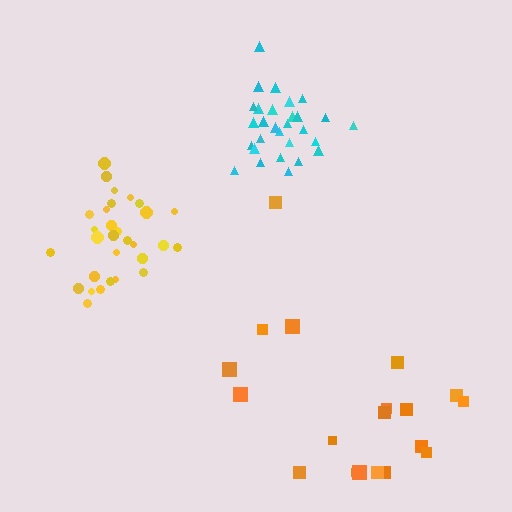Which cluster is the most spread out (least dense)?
Orange.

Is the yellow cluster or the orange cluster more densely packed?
Yellow.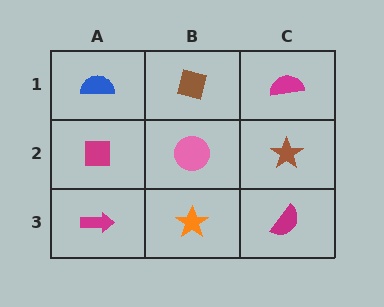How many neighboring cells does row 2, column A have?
3.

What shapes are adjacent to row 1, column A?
A magenta square (row 2, column A), a brown diamond (row 1, column B).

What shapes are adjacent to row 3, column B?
A pink circle (row 2, column B), a magenta arrow (row 3, column A), a magenta semicircle (row 3, column C).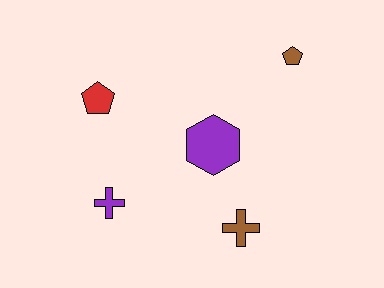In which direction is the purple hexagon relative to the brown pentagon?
The purple hexagon is below the brown pentagon.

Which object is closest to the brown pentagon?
The purple hexagon is closest to the brown pentagon.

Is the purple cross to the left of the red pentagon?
No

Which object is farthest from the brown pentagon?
The purple cross is farthest from the brown pentagon.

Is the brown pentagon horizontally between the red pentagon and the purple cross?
No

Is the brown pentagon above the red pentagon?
Yes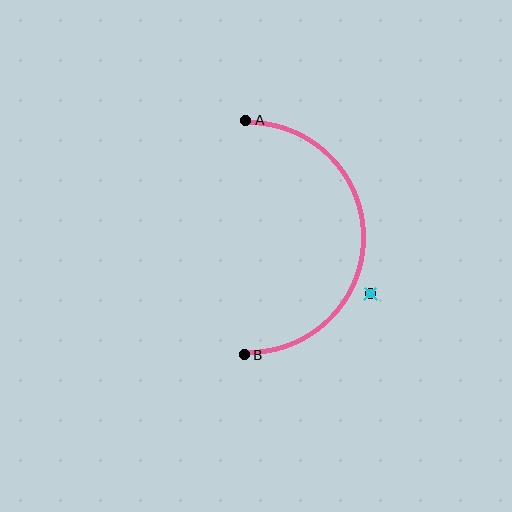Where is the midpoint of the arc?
The arc midpoint is the point on the curve farthest from the straight line joining A and B. It sits to the right of that line.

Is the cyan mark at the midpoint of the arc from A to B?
No — the cyan mark does not lie on the arc at all. It sits slightly outside the curve.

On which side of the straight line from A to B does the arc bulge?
The arc bulges to the right of the straight line connecting A and B.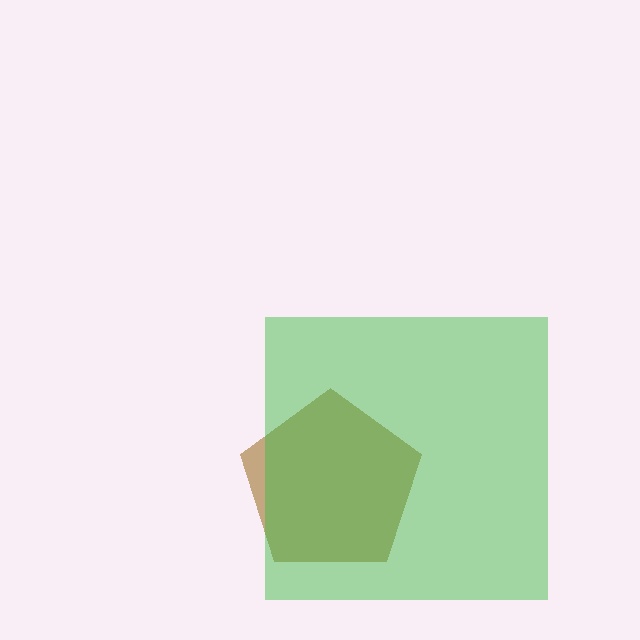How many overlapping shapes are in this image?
There are 2 overlapping shapes in the image.